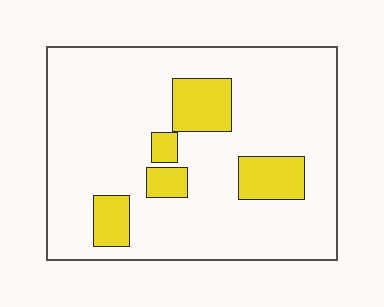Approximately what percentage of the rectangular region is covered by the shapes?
Approximately 15%.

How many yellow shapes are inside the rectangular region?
5.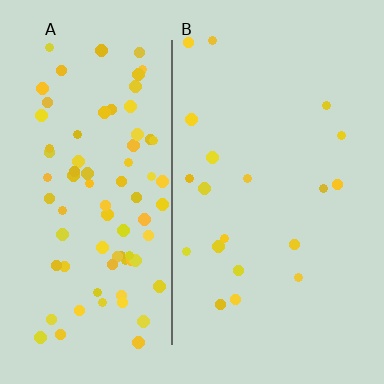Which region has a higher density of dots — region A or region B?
A (the left).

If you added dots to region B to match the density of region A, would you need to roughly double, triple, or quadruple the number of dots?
Approximately quadruple.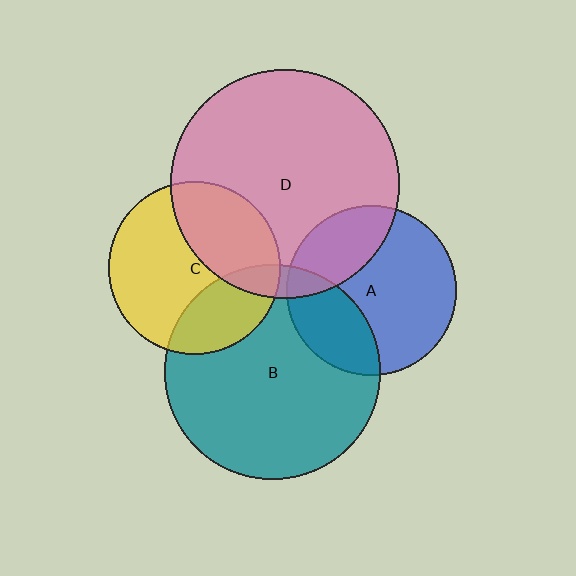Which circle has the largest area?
Circle D (pink).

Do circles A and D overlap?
Yes.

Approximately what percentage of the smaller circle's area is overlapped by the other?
Approximately 25%.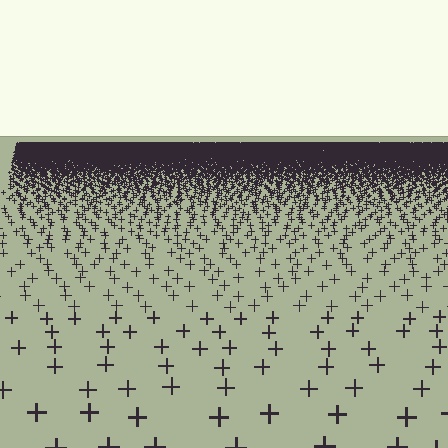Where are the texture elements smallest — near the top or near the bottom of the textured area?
Near the top.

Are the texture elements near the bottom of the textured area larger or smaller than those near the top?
Larger. Near the bottom, elements are closer to the viewer and appear at a bigger on-screen size.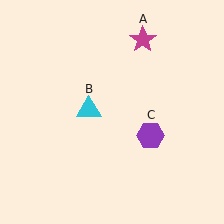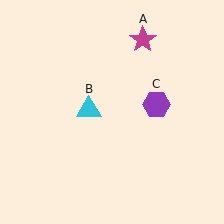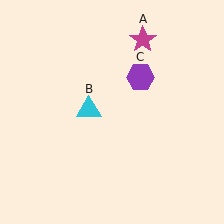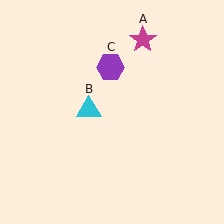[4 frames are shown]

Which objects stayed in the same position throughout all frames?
Magenta star (object A) and cyan triangle (object B) remained stationary.